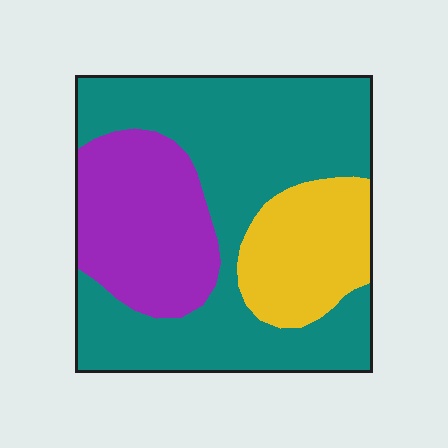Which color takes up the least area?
Yellow, at roughly 20%.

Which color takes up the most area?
Teal, at roughly 55%.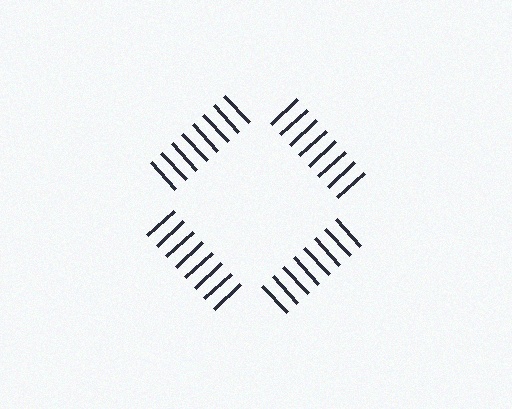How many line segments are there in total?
32 — 8 along each of the 4 edges.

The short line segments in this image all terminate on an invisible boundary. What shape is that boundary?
An illusory square — the line segments terminate on its edges but no continuous stroke is drawn.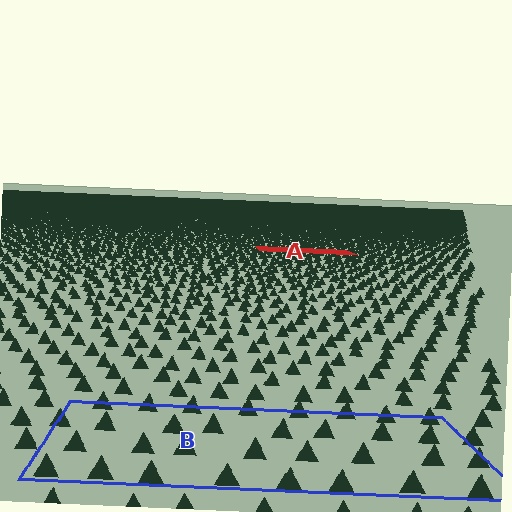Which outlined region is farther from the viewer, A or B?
Region A is farther from the viewer — the texture elements inside it appear smaller and more densely packed.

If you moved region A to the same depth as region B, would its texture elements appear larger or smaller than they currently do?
They would appear larger. At a closer depth, the same texture elements are projected at a bigger on-screen size.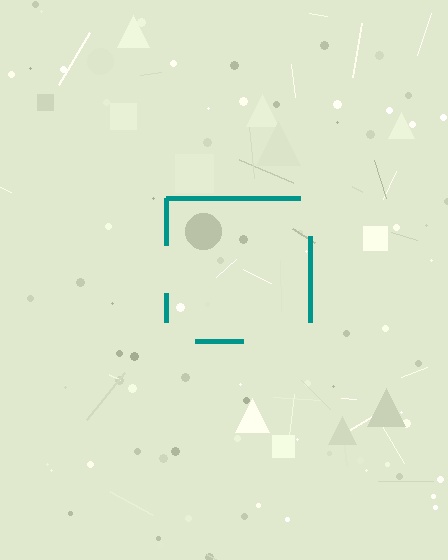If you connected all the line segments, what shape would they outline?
They would outline a square.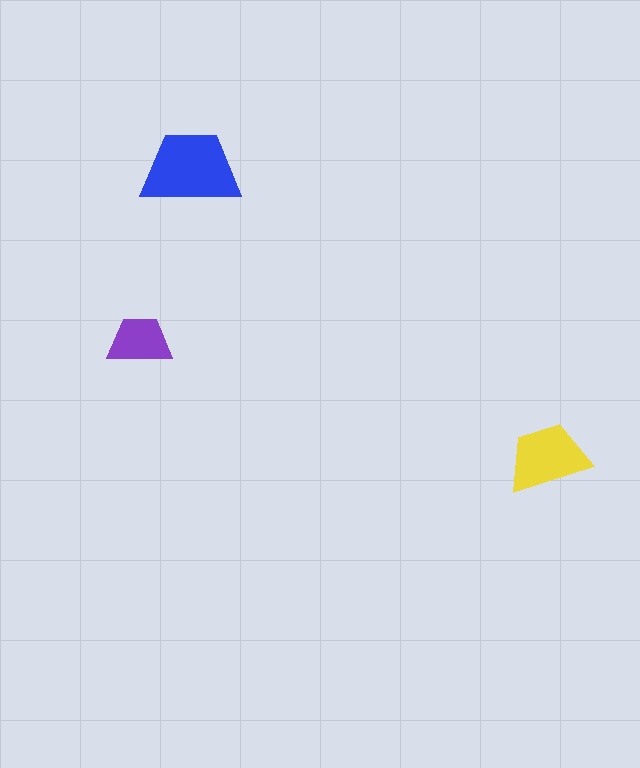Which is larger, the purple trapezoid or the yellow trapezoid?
The yellow one.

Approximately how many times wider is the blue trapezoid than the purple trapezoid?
About 1.5 times wider.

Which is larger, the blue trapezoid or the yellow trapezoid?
The blue one.